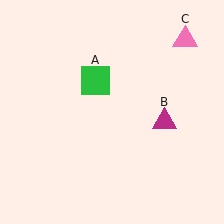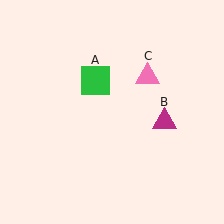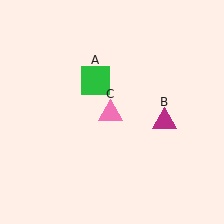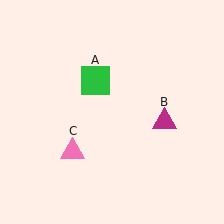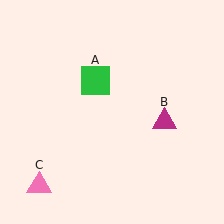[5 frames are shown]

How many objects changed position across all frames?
1 object changed position: pink triangle (object C).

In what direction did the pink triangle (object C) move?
The pink triangle (object C) moved down and to the left.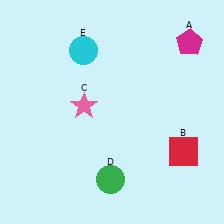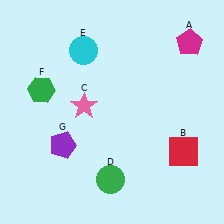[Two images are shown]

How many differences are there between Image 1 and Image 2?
There are 2 differences between the two images.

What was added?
A green hexagon (F), a purple pentagon (G) were added in Image 2.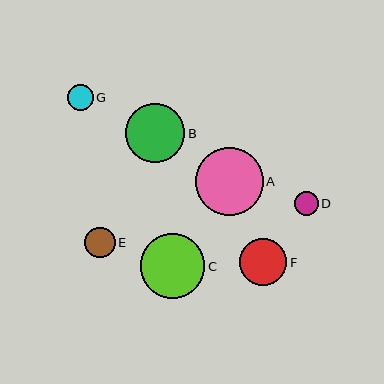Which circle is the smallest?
Circle D is the smallest with a size of approximately 24 pixels.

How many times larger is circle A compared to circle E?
Circle A is approximately 2.2 times the size of circle E.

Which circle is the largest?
Circle A is the largest with a size of approximately 68 pixels.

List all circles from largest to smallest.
From largest to smallest: A, C, B, F, E, G, D.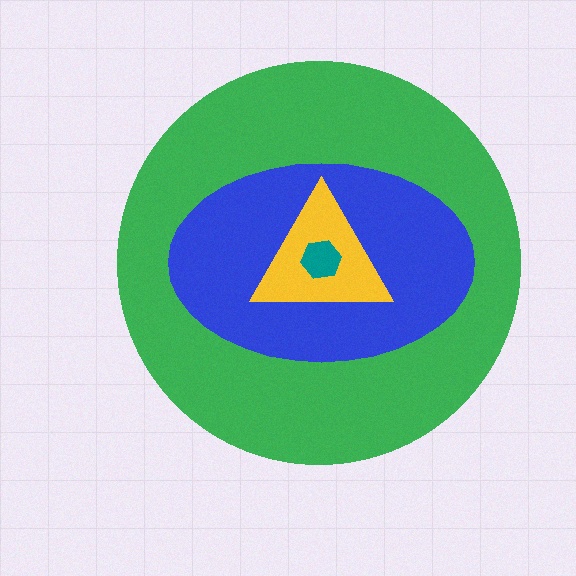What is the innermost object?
The teal hexagon.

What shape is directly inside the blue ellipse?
The yellow triangle.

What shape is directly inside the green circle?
The blue ellipse.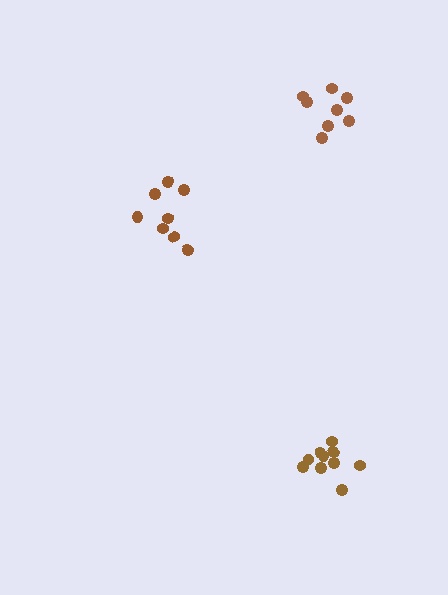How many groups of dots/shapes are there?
There are 3 groups.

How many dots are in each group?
Group 1: 8 dots, Group 2: 10 dots, Group 3: 8 dots (26 total).